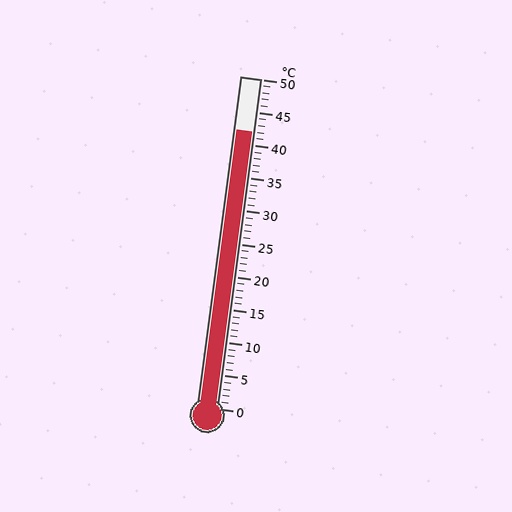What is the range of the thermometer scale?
The thermometer scale ranges from 0°C to 50°C.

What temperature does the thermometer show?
The thermometer shows approximately 42°C.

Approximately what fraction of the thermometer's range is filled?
The thermometer is filled to approximately 85% of its range.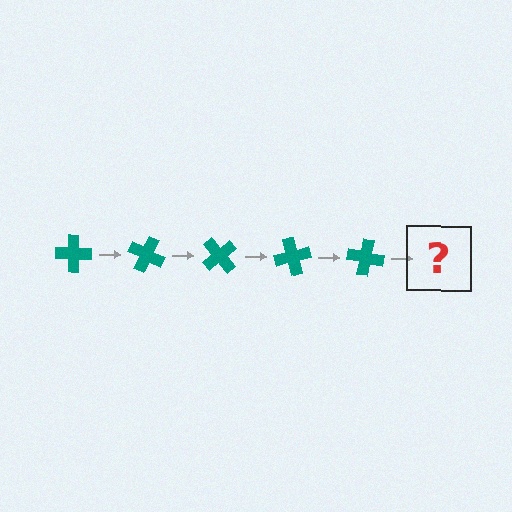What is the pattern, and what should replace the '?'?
The pattern is that the cross rotates 25 degrees each step. The '?' should be a teal cross rotated 125 degrees.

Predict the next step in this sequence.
The next step is a teal cross rotated 125 degrees.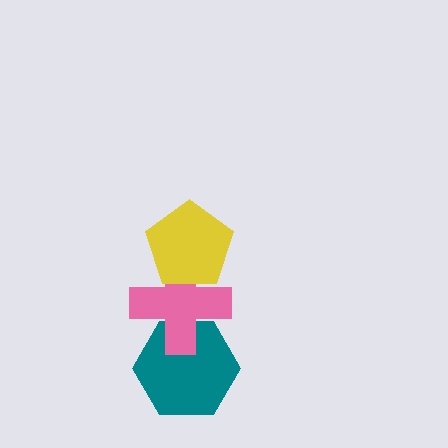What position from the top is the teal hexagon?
The teal hexagon is 3rd from the top.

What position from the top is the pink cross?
The pink cross is 2nd from the top.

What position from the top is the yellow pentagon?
The yellow pentagon is 1st from the top.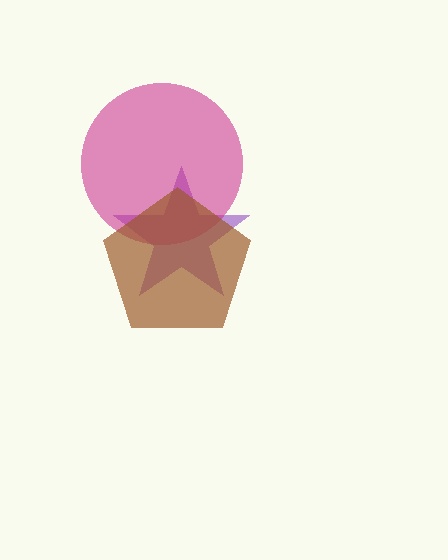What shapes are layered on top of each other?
The layered shapes are: a purple star, a magenta circle, a brown pentagon.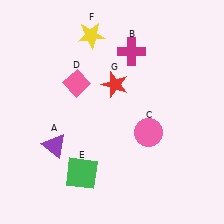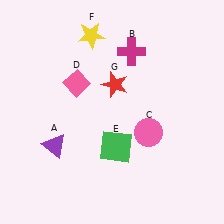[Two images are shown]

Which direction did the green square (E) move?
The green square (E) moved right.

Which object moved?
The green square (E) moved right.